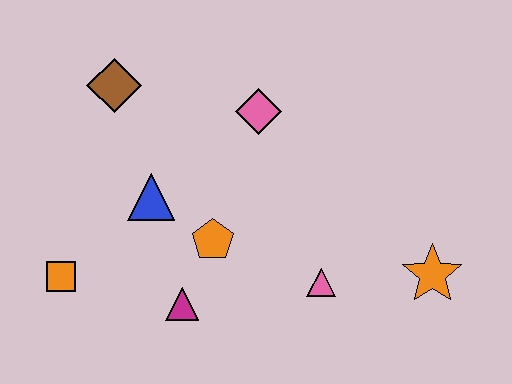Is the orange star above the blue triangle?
No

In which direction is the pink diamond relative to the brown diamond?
The pink diamond is to the right of the brown diamond.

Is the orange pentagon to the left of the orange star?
Yes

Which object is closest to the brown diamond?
The blue triangle is closest to the brown diamond.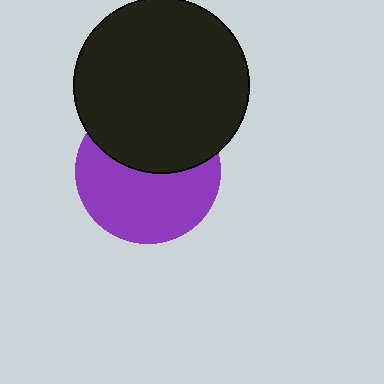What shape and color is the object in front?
The object in front is a black circle.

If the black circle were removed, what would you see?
You would see the complete purple circle.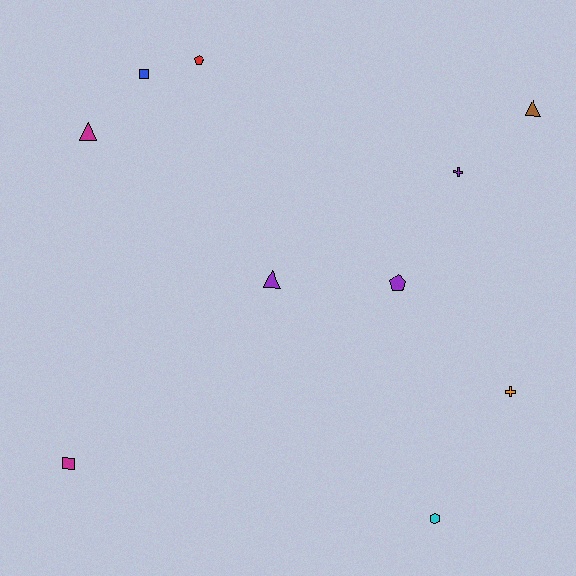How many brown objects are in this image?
There is 1 brown object.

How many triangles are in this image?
There are 3 triangles.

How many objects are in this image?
There are 10 objects.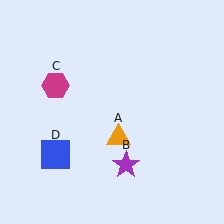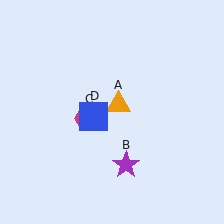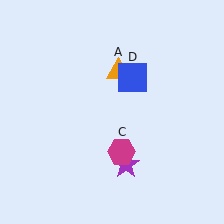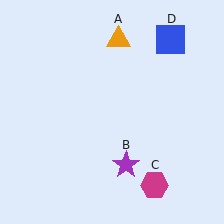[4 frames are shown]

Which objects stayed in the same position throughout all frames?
Purple star (object B) remained stationary.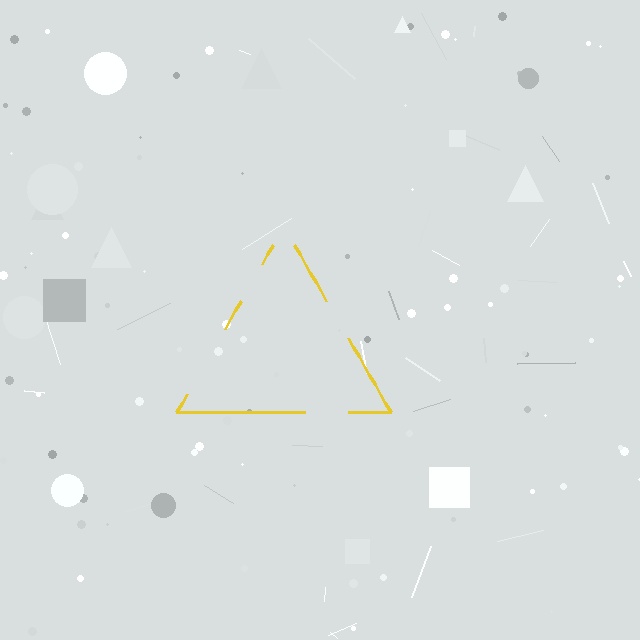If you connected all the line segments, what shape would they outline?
They would outline a triangle.